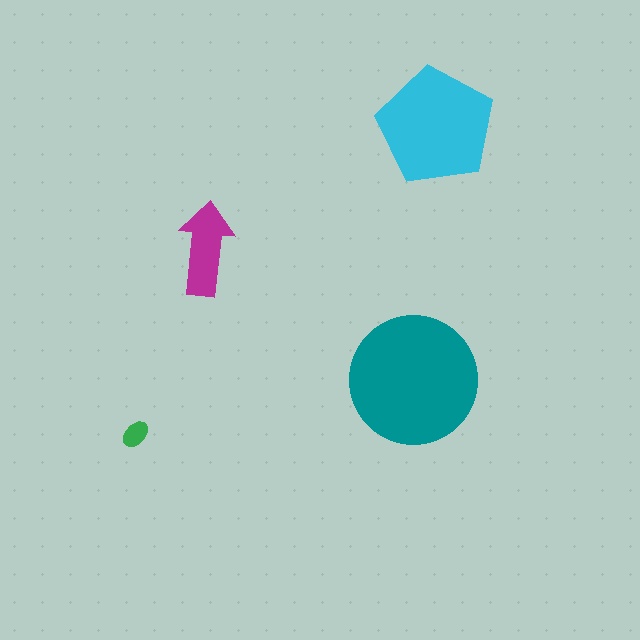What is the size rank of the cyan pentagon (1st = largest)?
2nd.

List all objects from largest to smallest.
The teal circle, the cyan pentagon, the magenta arrow, the green ellipse.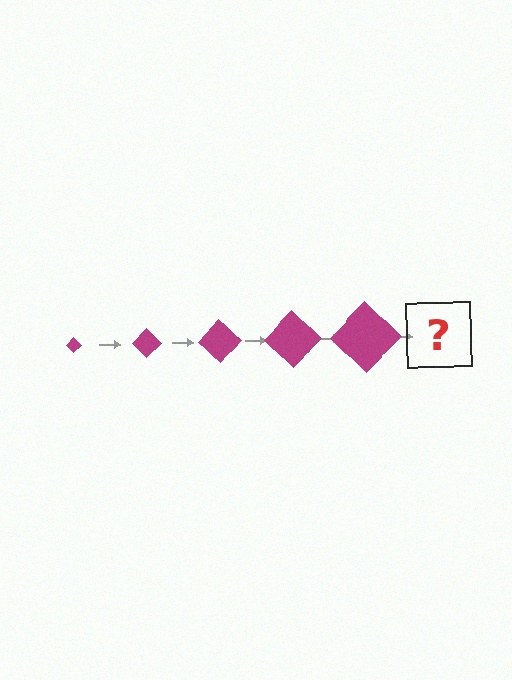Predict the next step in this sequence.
The next step is a magenta diamond, larger than the previous one.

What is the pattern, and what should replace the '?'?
The pattern is that the diamond gets progressively larger each step. The '?' should be a magenta diamond, larger than the previous one.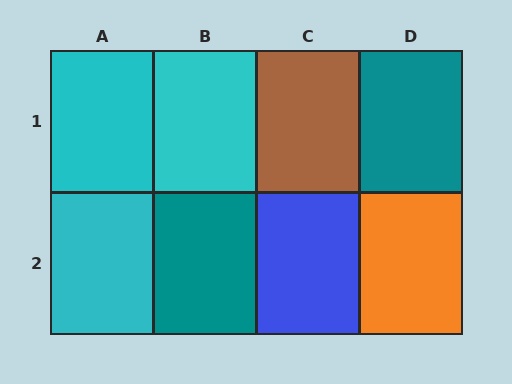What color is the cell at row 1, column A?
Cyan.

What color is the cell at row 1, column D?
Teal.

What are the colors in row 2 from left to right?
Cyan, teal, blue, orange.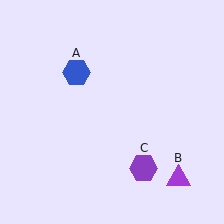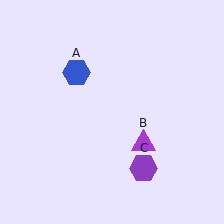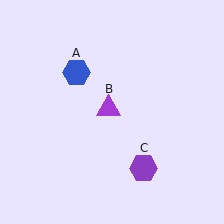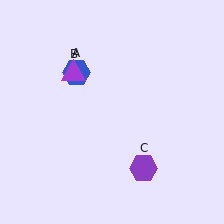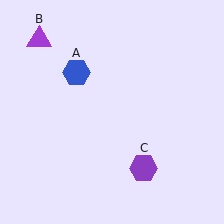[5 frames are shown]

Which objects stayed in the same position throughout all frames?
Blue hexagon (object A) and purple hexagon (object C) remained stationary.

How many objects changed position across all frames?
1 object changed position: purple triangle (object B).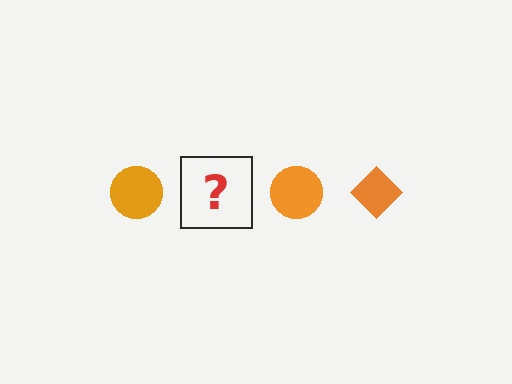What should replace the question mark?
The question mark should be replaced with an orange diamond.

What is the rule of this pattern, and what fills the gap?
The rule is that the pattern cycles through circle, diamond shapes in orange. The gap should be filled with an orange diamond.